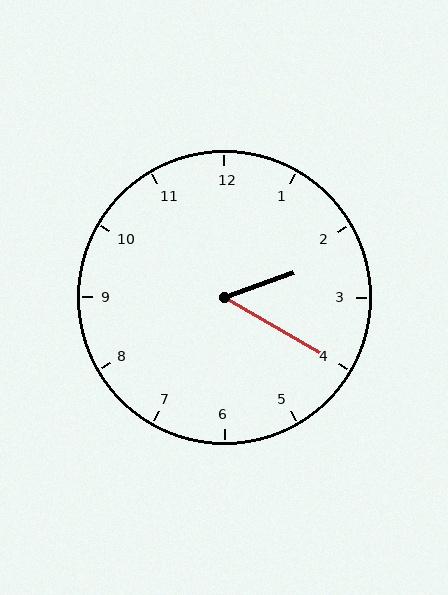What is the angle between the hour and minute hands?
Approximately 50 degrees.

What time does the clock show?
2:20.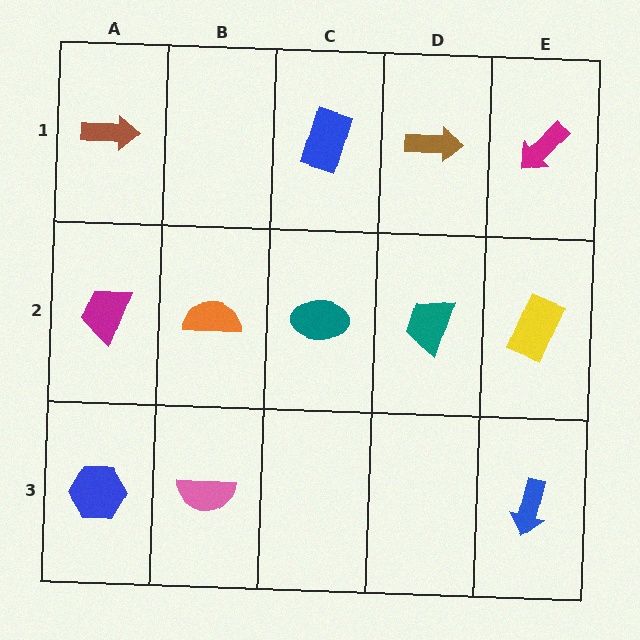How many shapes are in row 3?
3 shapes.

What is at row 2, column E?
A yellow rectangle.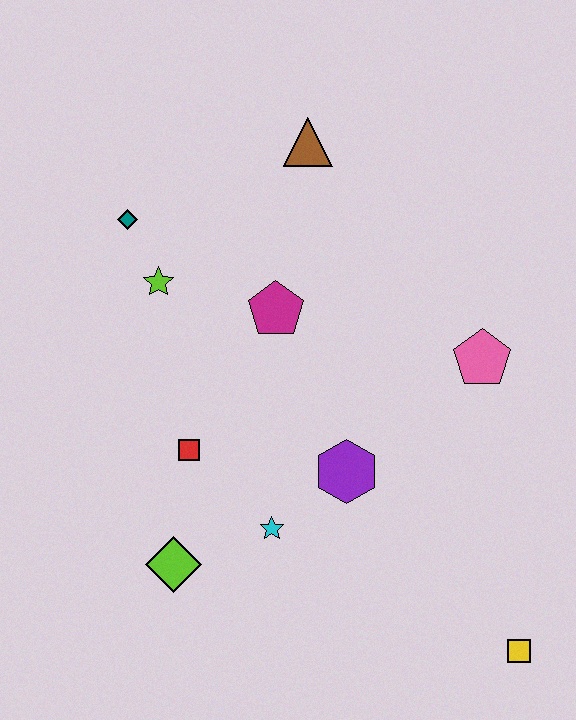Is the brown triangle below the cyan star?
No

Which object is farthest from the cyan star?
The brown triangle is farthest from the cyan star.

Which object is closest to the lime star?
The teal diamond is closest to the lime star.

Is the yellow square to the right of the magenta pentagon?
Yes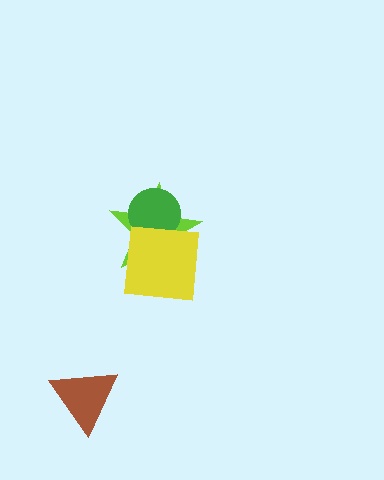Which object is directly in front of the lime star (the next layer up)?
The green circle is directly in front of the lime star.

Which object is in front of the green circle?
The yellow square is in front of the green circle.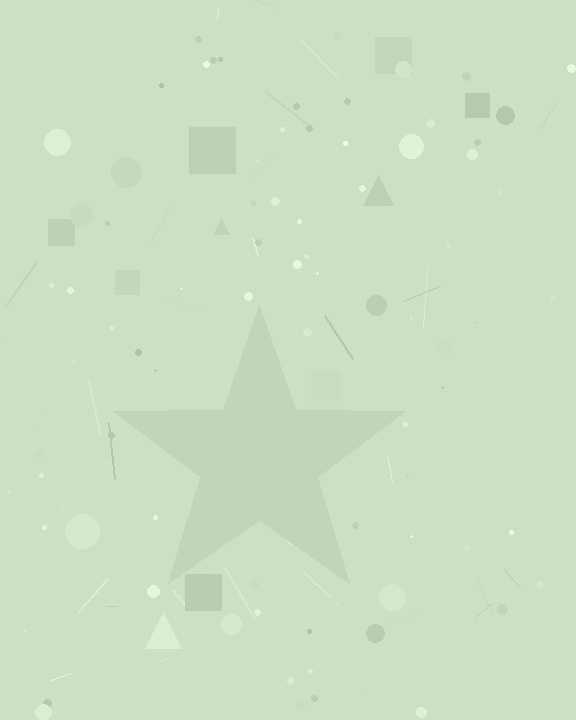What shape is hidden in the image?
A star is hidden in the image.